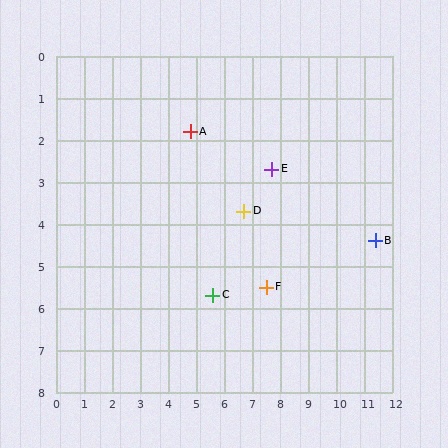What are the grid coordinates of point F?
Point F is at approximately (7.5, 5.5).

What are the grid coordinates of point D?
Point D is at approximately (6.7, 3.7).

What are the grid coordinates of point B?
Point B is at approximately (11.4, 4.4).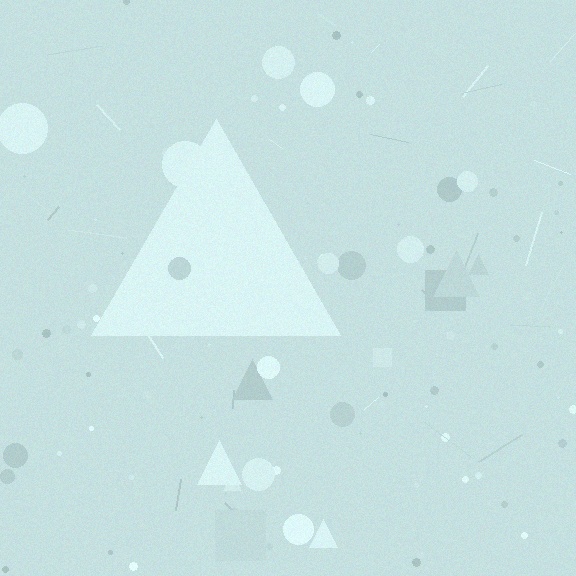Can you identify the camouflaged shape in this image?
The camouflaged shape is a triangle.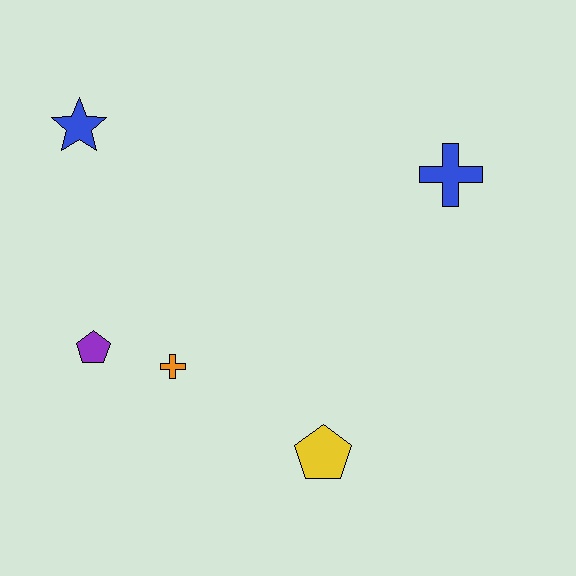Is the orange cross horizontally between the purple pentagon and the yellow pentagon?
Yes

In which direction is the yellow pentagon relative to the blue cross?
The yellow pentagon is below the blue cross.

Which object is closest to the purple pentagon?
The orange cross is closest to the purple pentagon.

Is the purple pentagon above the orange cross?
Yes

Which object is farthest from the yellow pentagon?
The blue star is farthest from the yellow pentagon.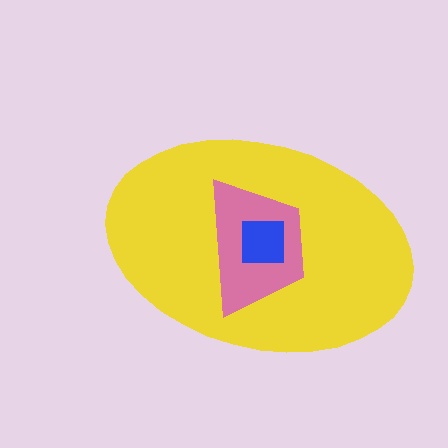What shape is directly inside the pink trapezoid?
The blue square.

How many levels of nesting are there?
3.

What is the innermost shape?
The blue square.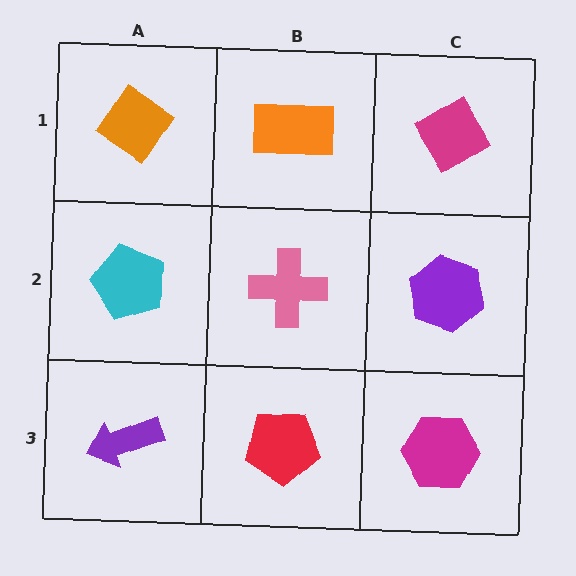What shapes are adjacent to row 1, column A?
A cyan pentagon (row 2, column A), an orange rectangle (row 1, column B).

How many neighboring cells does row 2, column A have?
3.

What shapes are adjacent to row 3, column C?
A purple hexagon (row 2, column C), a red pentagon (row 3, column B).